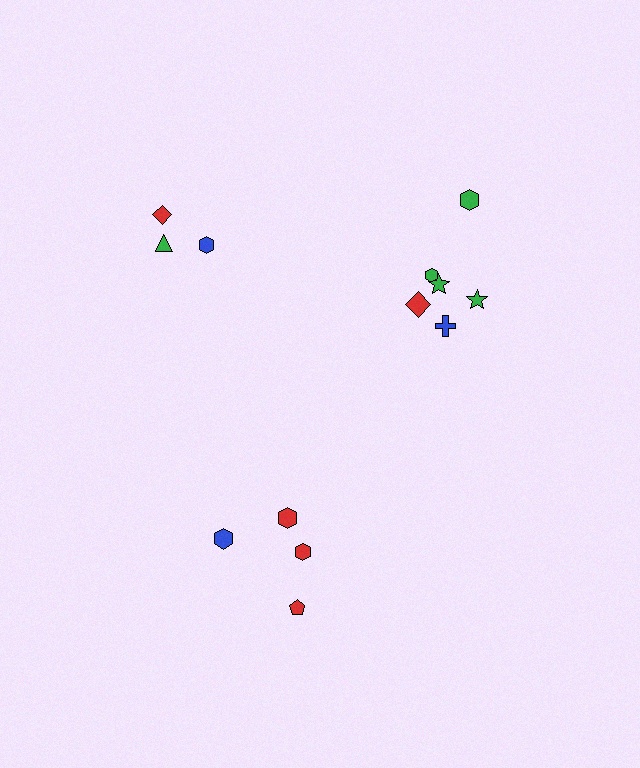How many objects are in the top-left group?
There are 3 objects.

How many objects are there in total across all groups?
There are 13 objects.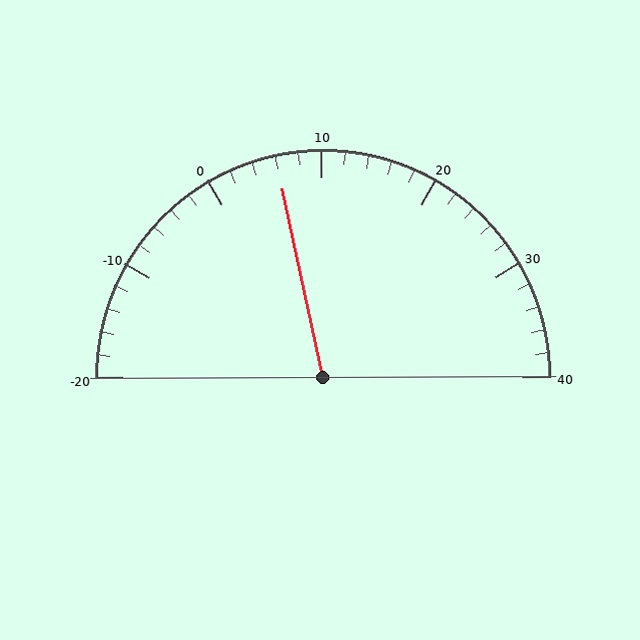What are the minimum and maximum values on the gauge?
The gauge ranges from -20 to 40.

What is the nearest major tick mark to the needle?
The nearest major tick mark is 10.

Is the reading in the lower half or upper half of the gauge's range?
The reading is in the lower half of the range (-20 to 40).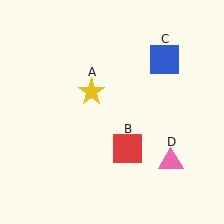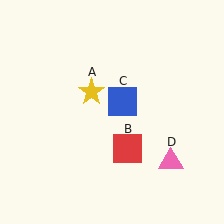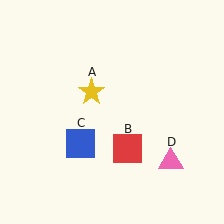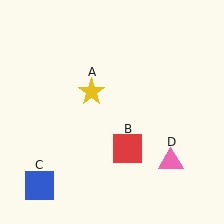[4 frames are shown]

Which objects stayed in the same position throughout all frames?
Yellow star (object A) and red square (object B) and pink triangle (object D) remained stationary.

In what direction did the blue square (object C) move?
The blue square (object C) moved down and to the left.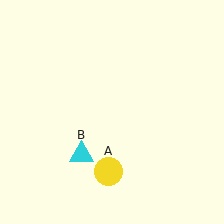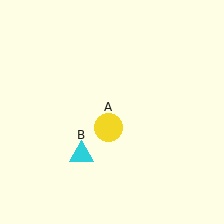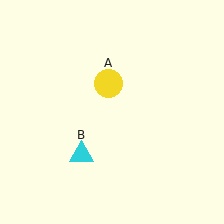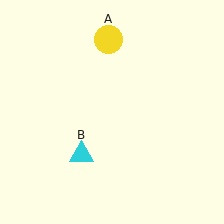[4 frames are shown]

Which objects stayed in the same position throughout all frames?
Cyan triangle (object B) remained stationary.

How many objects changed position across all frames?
1 object changed position: yellow circle (object A).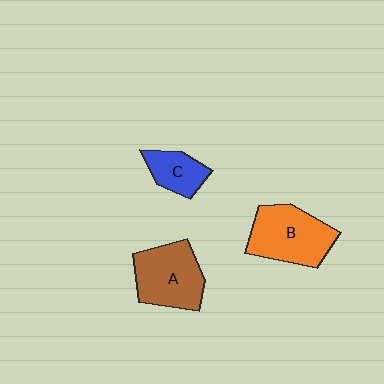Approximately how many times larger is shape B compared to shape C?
Approximately 2.0 times.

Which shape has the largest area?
Shape B (orange).